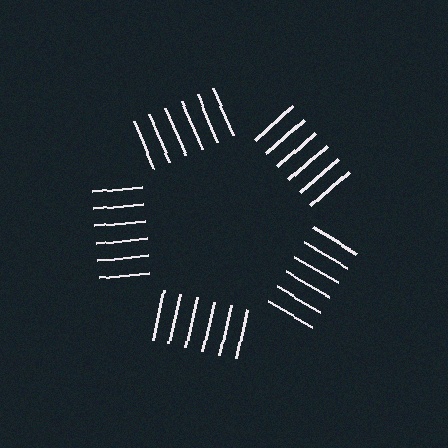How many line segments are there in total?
30 — 6 along each of the 5 edges.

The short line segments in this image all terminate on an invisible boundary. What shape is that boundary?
An illusory pentagon — the line segments terminate on its edges but no continuous stroke is drawn.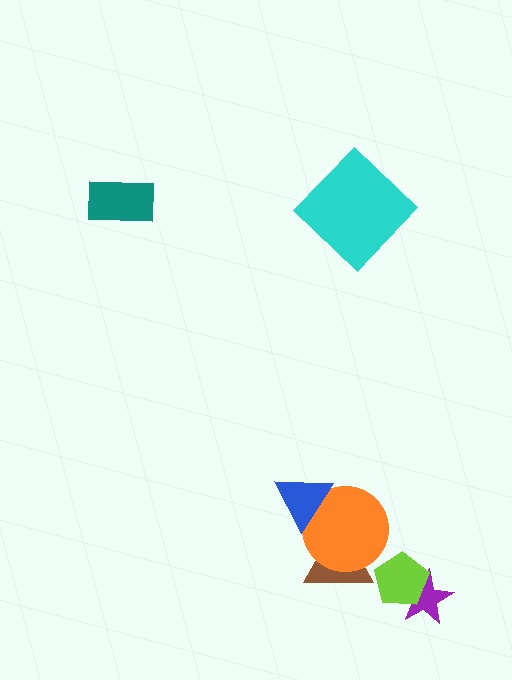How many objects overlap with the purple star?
1 object overlaps with the purple star.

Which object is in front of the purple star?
The lime pentagon is in front of the purple star.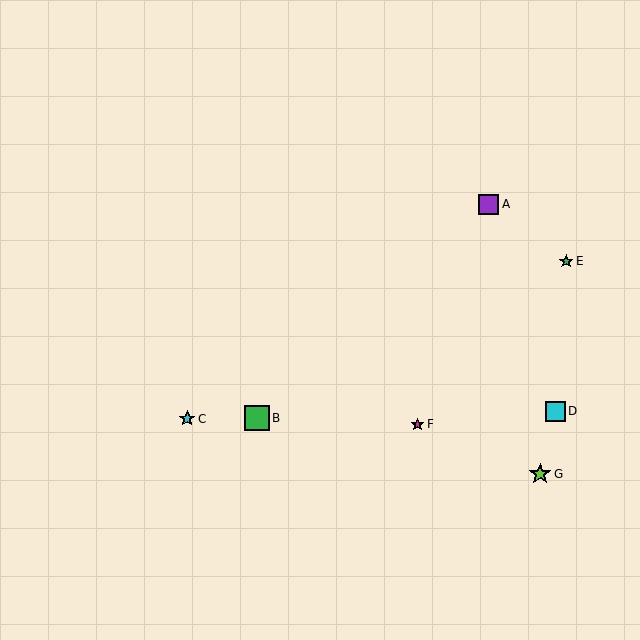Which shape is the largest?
The green square (labeled B) is the largest.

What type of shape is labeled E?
Shape E is a green star.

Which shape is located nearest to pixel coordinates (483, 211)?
The purple square (labeled A) at (489, 204) is nearest to that location.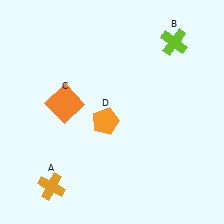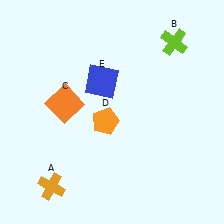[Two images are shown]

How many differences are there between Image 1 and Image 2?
There is 1 difference between the two images.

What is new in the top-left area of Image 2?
A blue square (E) was added in the top-left area of Image 2.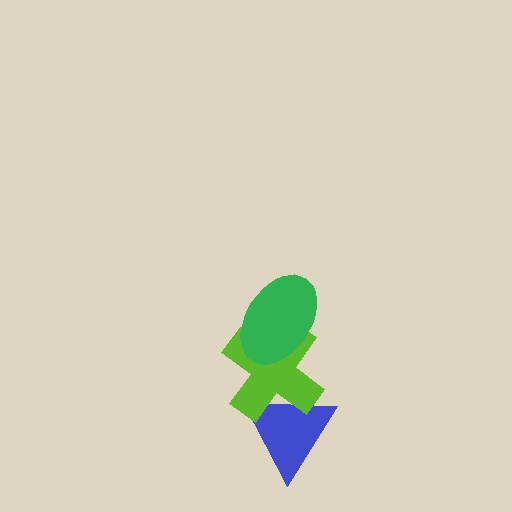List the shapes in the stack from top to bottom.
From top to bottom: the green ellipse, the lime cross, the blue triangle.